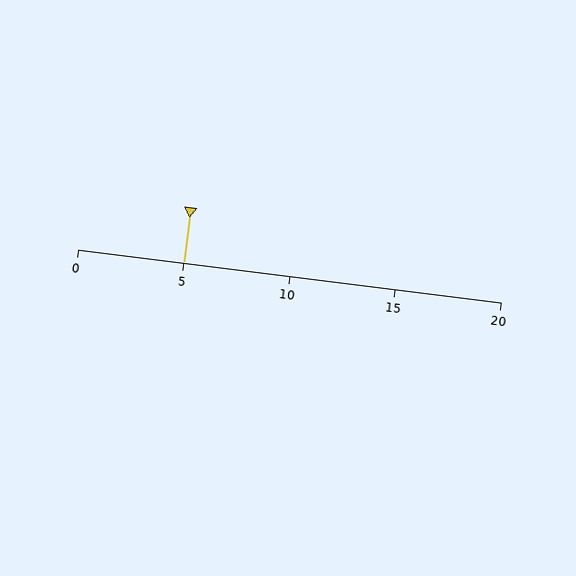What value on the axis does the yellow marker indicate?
The marker indicates approximately 5.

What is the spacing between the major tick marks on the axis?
The major ticks are spaced 5 apart.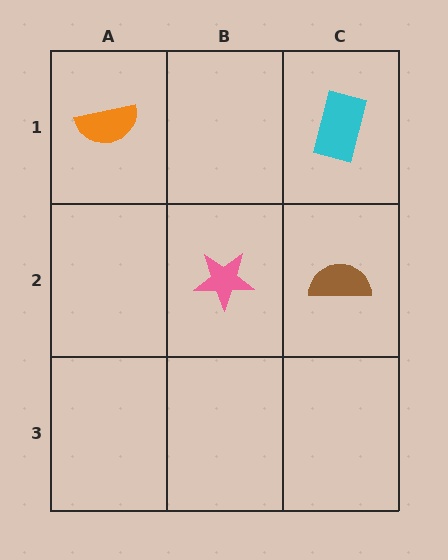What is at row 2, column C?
A brown semicircle.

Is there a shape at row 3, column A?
No, that cell is empty.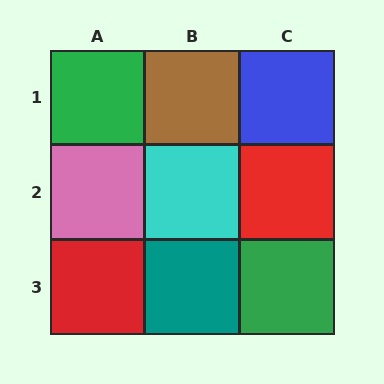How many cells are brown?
1 cell is brown.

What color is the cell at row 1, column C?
Blue.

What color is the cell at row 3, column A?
Red.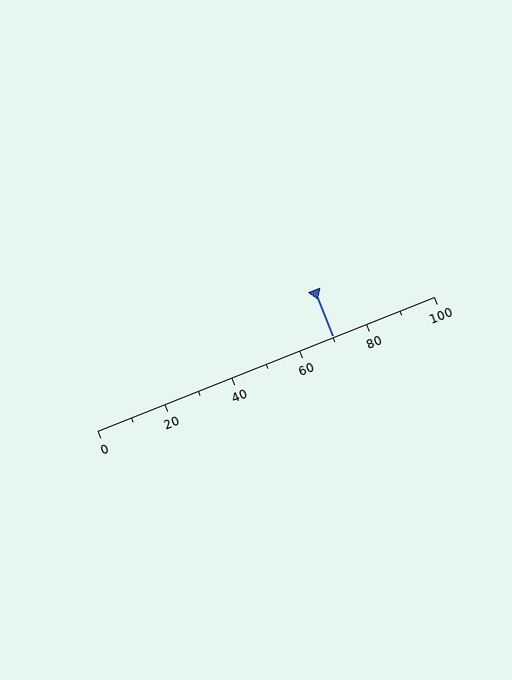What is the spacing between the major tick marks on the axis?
The major ticks are spaced 20 apart.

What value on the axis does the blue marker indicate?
The marker indicates approximately 70.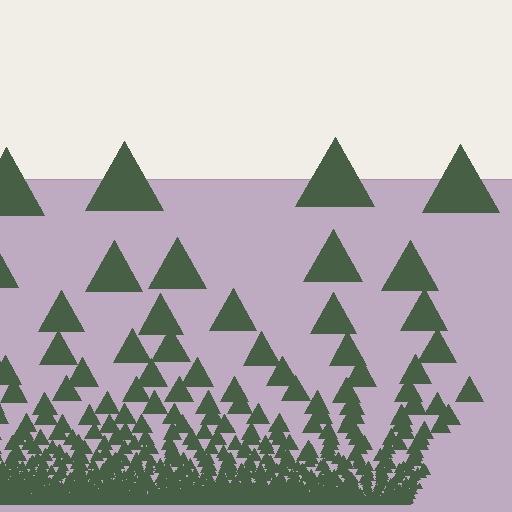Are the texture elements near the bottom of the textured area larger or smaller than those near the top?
Smaller. The gradient is inverted — elements near the bottom are smaller and denser.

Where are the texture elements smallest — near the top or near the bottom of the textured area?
Near the bottom.